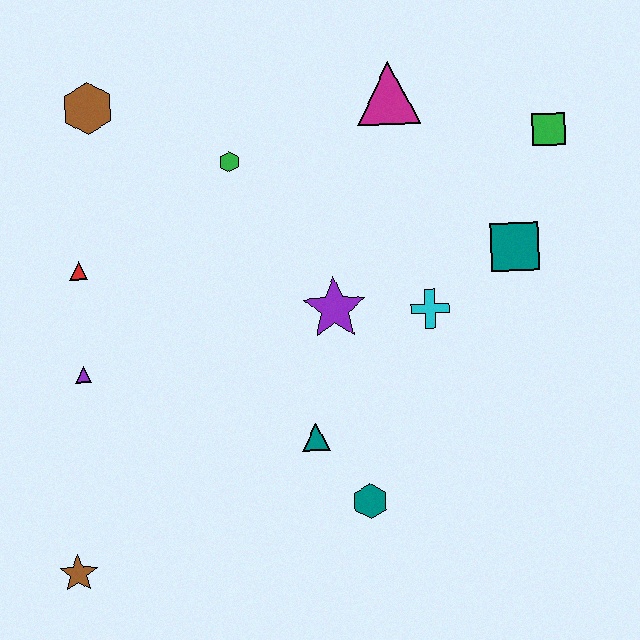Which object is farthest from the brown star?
The green square is farthest from the brown star.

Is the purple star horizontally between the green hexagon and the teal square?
Yes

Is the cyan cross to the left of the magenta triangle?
No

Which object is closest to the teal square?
The cyan cross is closest to the teal square.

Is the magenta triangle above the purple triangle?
Yes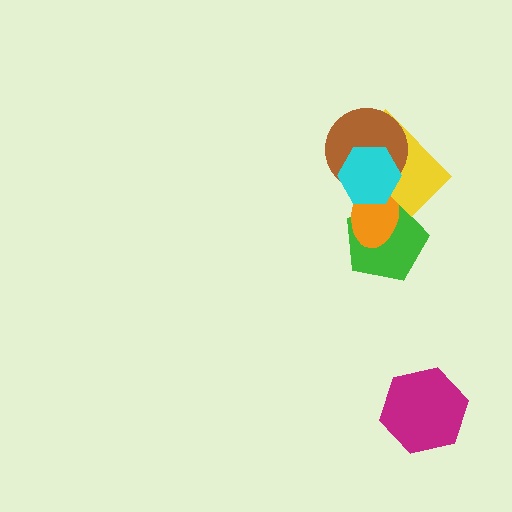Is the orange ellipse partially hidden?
Yes, it is partially covered by another shape.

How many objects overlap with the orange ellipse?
4 objects overlap with the orange ellipse.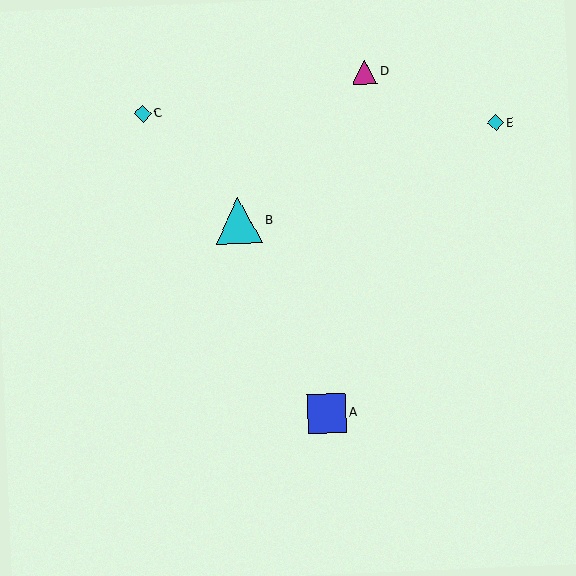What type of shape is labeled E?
Shape E is a cyan diamond.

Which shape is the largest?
The cyan triangle (labeled B) is the largest.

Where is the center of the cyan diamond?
The center of the cyan diamond is at (143, 114).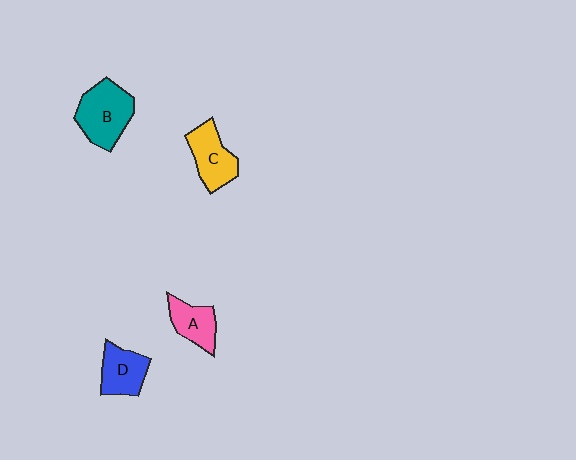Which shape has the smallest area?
Shape A (pink).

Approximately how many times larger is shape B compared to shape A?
Approximately 1.6 times.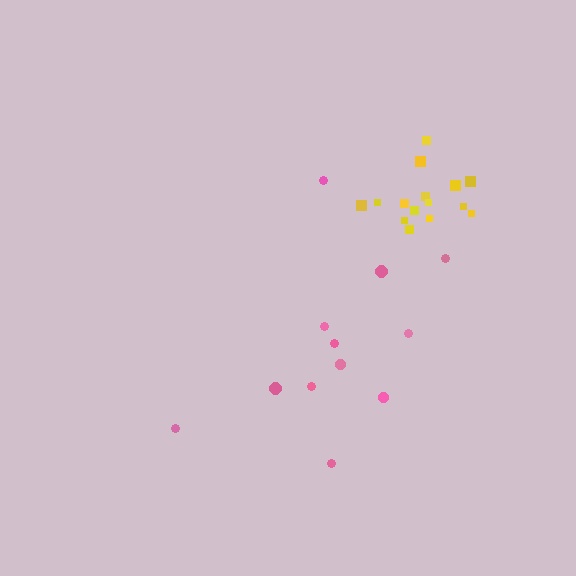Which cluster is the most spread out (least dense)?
Pink.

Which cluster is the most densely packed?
Yellow.